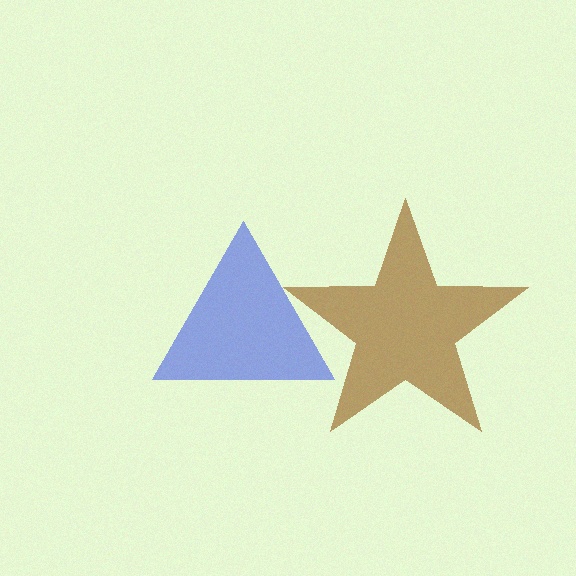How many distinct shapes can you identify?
There are 2 distinct shapes: a blue triangle, a brown star.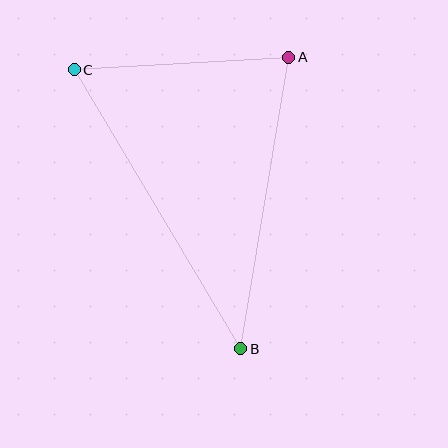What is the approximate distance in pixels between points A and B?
The distance between A and B is approximately 296 pixels.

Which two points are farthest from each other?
Points B and C are farthest from each other.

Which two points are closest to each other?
Points A and C are closest to each other.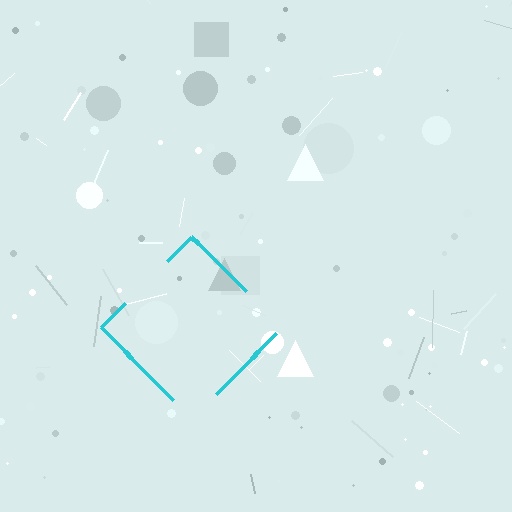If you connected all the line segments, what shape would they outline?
They would outline a diamond.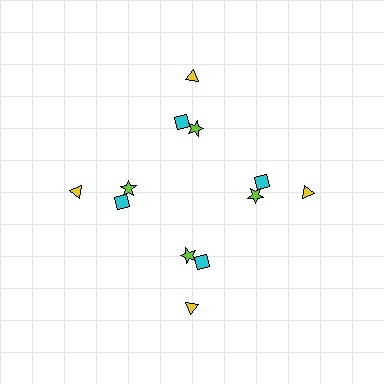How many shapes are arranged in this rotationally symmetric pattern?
There are 12 shapes, arranged in 4 groups of 3.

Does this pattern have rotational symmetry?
Yes, this pattern has 4-fold rotational symmetry. It looks the same after rotating 90 degrees around the center.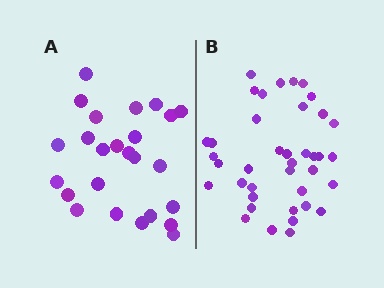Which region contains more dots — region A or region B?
Region B (the right region) has more dots.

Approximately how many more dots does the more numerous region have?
Region B has approximately 15 more dots than region A.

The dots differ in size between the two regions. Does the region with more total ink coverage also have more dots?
No. Region A has more total ink coverage because its dots are larger, but region B actually contains more individual dots. Total area can be misleading — the number of items is what matters here.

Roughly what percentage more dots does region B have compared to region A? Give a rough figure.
About 55% more.